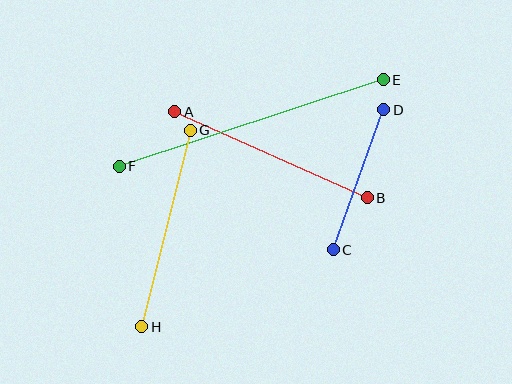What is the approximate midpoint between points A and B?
The midpoint is at approximately (271, 155) pixels.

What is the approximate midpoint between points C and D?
The midpoint is at approximately (359, 180) pixels.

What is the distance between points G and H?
The distance is approximately 202 pixels.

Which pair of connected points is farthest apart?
Points E and F are farthest apart.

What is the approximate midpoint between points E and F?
The midpoint is at approximately (251, 123) pixels.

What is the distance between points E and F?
The distance is approximately 278 pixels.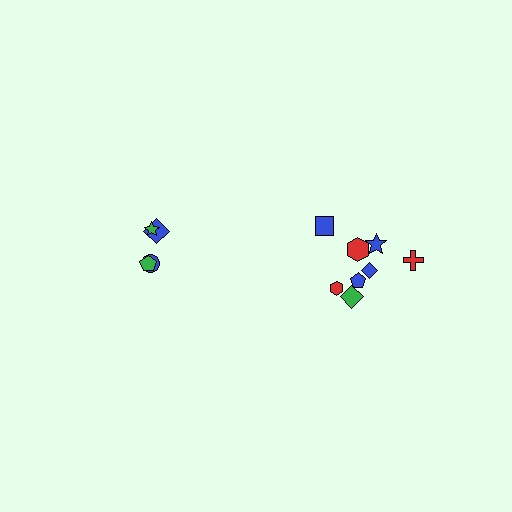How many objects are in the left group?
There are 4 objects.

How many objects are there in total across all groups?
There are 12 objects.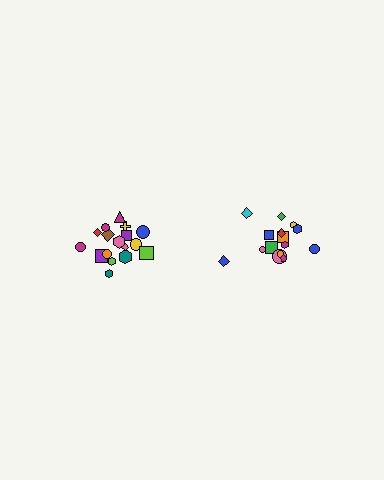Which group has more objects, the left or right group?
The left group.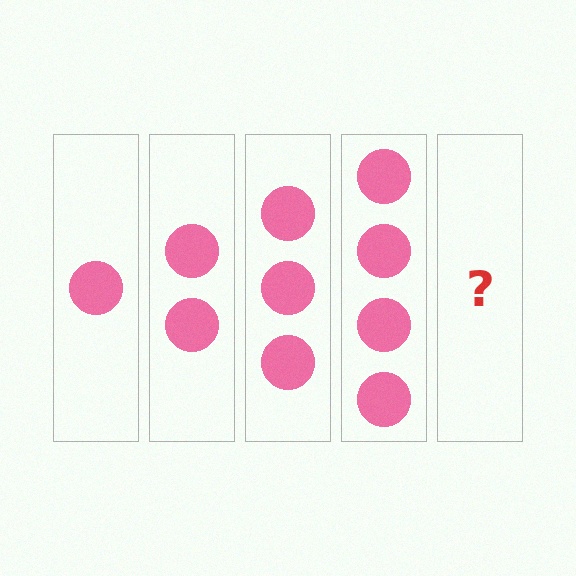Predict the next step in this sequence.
The next step is 5 circles.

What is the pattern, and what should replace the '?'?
The pattern is that each step adds one more circle. The '?' should be 5 circles.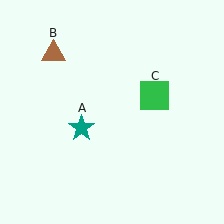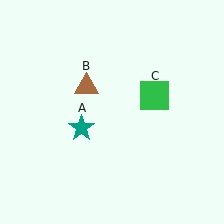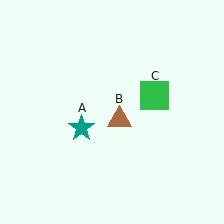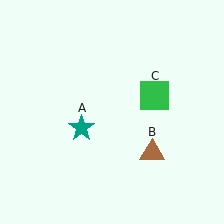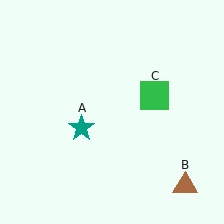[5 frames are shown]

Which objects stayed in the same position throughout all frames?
Teal star (object A) and green square (object C) remained stationary.